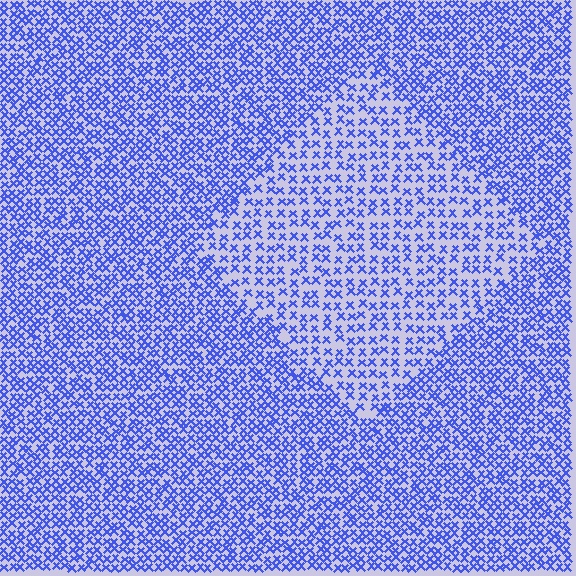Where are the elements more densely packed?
The elements are more densely packed outside the diamond boundary.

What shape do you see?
I see a diamond.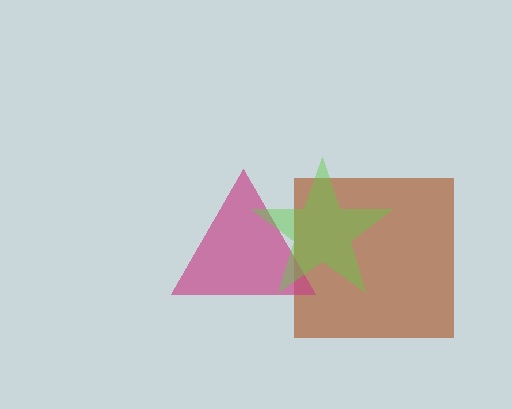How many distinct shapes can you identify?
There are 3 distinct shapes: a brown square, a magenta triangle, a lime star.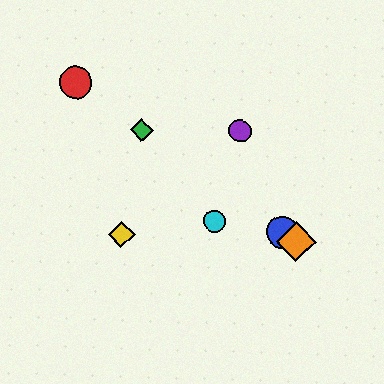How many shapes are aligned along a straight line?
4 shapes (the red circle, the blue circle, the green diamond, the orange diamond) are aligned along a straight line.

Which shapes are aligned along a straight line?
The red circle, the blue circle, the green diamond, the orange diamond are aligned along a straight line.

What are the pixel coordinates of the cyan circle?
The cyan circle is at (215, 221).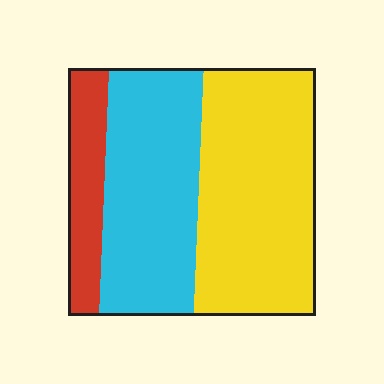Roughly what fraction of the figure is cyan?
Cyan takes up between a third and a half of the figure.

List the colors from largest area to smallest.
From largest to smallest: yellow, cyan, red.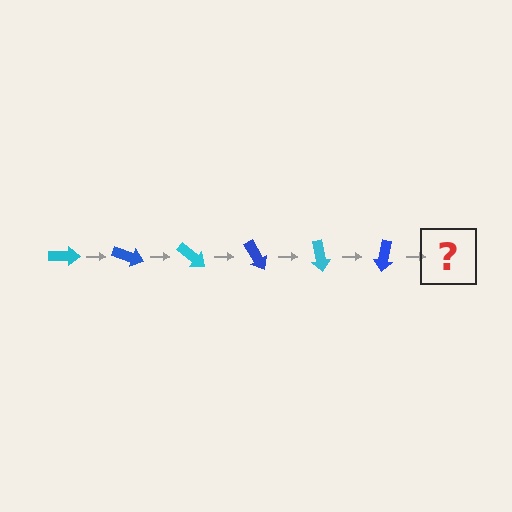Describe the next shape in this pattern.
It should be a cyan arrow, rotated 120 degrees from the start.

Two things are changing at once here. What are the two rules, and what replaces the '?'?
The two rules are that it rotates 20 degrees each step and the color cycles through cyan and blue. The '?' should be a cyan arrow, rotated 120 degrees from the start.